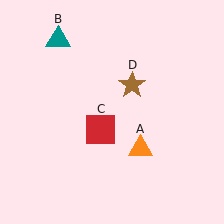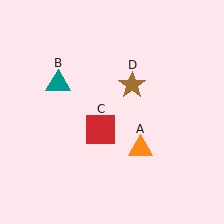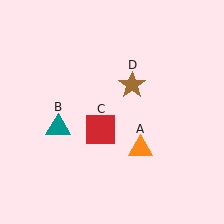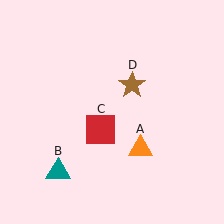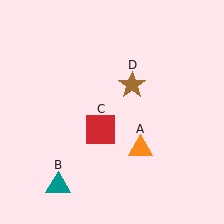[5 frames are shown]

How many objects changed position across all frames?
1 object changed position: teal triangle (object B).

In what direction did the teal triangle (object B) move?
The teal triangle (object B) moved down.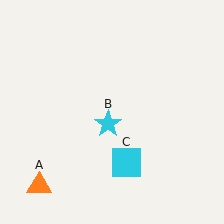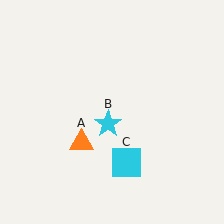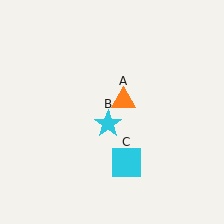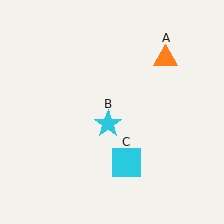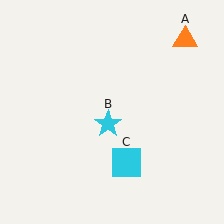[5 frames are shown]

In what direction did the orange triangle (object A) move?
The orange triangle (object A) moved up and to the right.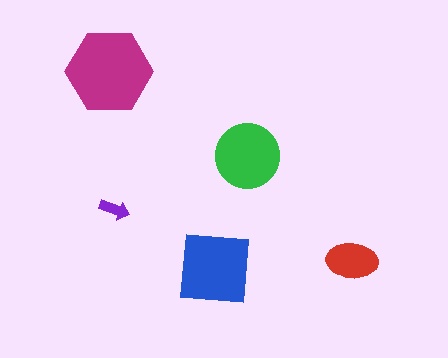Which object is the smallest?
The purple arrow.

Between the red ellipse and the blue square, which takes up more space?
The blue square.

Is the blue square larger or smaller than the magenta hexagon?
Smaller.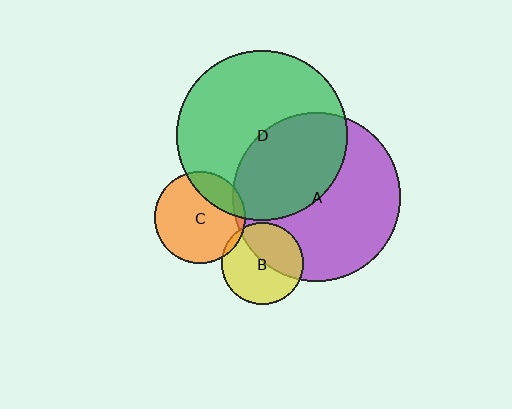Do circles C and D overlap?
Yes.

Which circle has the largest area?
Circle D (green).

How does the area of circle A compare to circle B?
Approximately 4.2 times.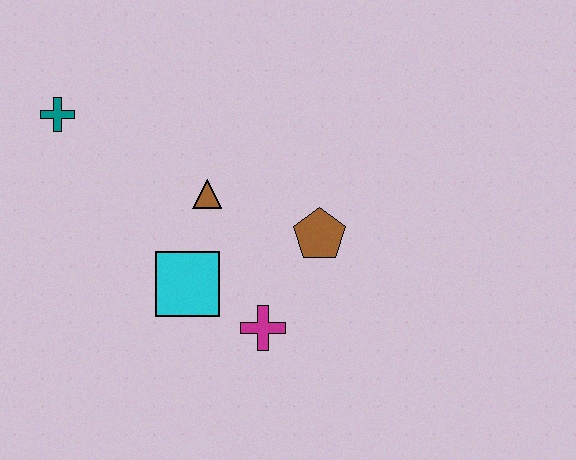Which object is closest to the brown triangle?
The cyan square is closest to the brown triangle.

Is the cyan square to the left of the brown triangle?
Yes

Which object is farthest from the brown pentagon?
The teal cross is farthest from the brown pentagon.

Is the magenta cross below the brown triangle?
Yes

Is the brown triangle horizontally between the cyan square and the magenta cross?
Yes